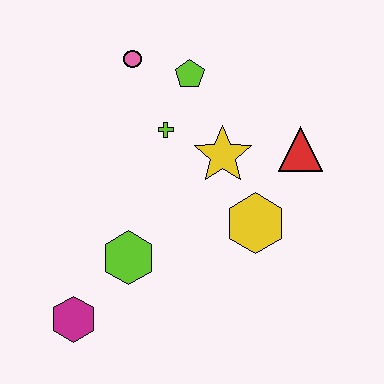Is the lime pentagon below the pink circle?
Yes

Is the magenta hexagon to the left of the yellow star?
Yes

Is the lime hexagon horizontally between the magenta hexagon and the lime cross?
Yes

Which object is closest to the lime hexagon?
The magenta hexagon is closest to the lime hexagon.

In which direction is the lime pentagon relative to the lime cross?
The lime pentagon is above the lime cross.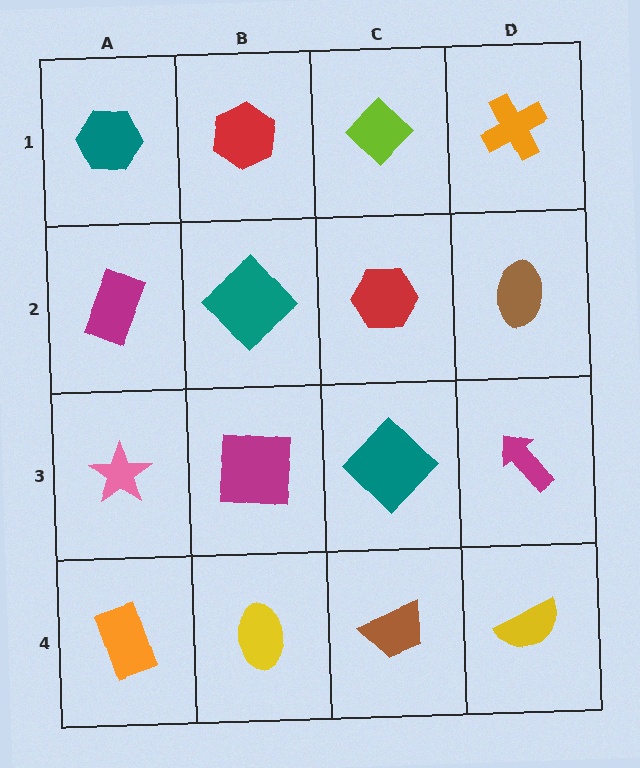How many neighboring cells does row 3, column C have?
4.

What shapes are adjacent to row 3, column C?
A red hexagon (row 2, column C), a brown trapezoid (row 4, column C), a magenta square (row 3, column B), a magenta arrow (row 3, column D).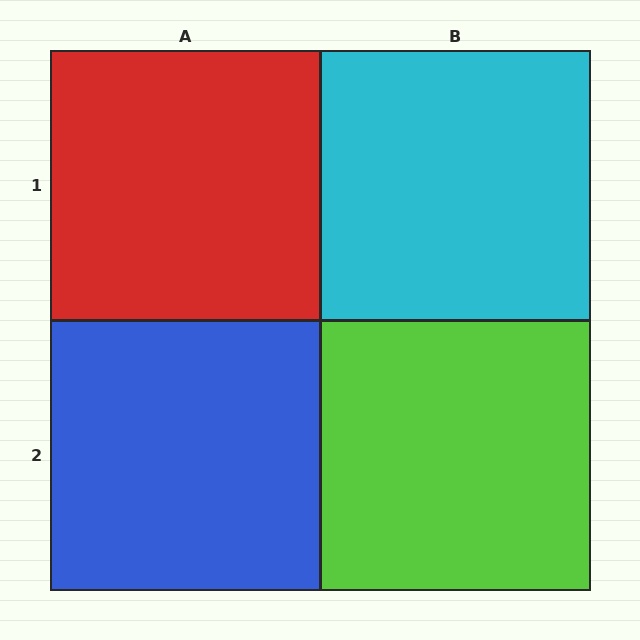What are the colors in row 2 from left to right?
Blue, lime.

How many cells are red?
1 cell is red.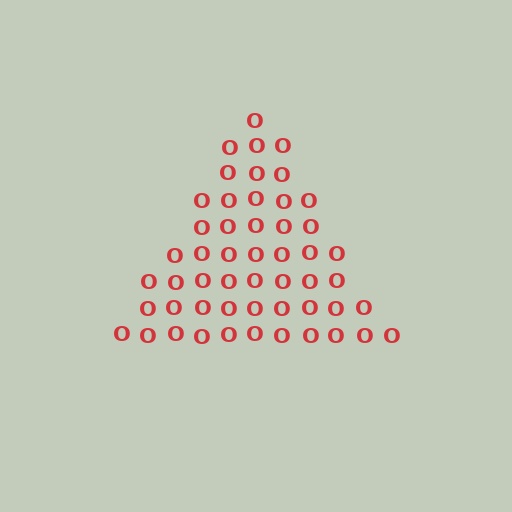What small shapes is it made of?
It is made of small letter O's.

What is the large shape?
The large shape is a triangle.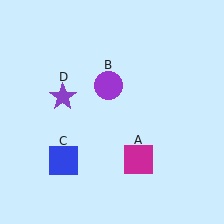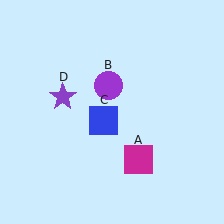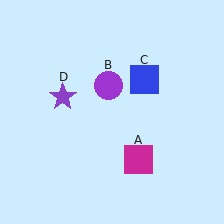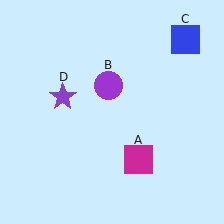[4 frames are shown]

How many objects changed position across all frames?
1 object changed position: blue square (object C).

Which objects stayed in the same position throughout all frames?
Magenta square (object A) and purple circle (object B) and purple star (object D) remained stationary.